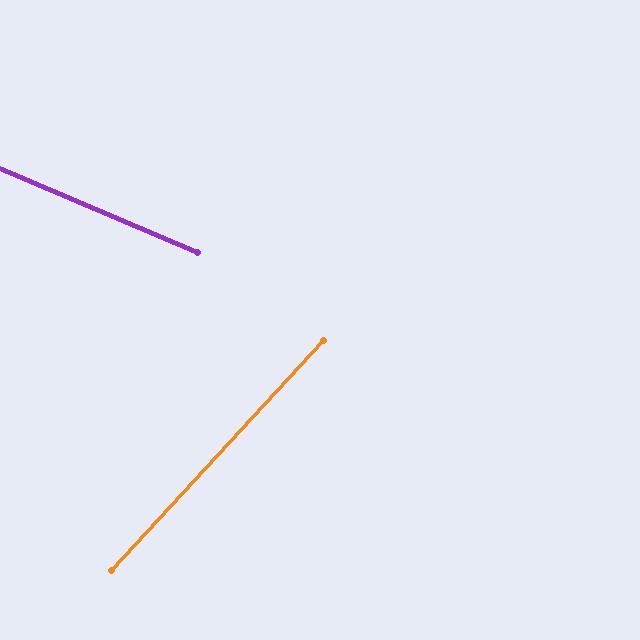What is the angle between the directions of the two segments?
Approximately 70 degrees.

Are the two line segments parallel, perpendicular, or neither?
Neither parallel nor perpendicular — they differ by about 70°.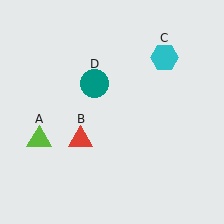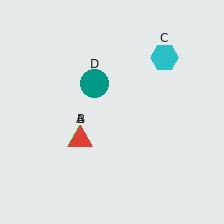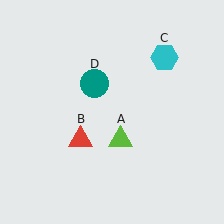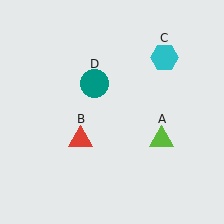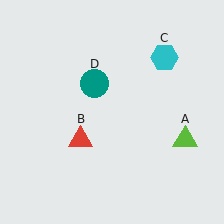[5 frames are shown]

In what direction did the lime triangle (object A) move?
The lime triangle (object A) moved right.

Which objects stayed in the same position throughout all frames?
Red triangle (object B) and cyan hexagon (object C) and teal circle (object D) remained stationary.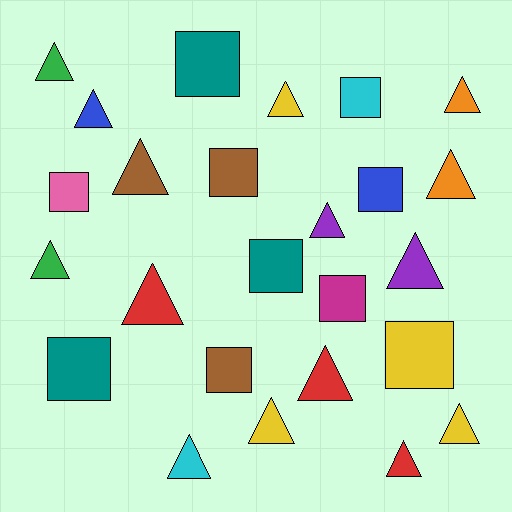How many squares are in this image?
There are 10 squares.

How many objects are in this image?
There are 25 objects.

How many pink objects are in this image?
There is 1 pink object.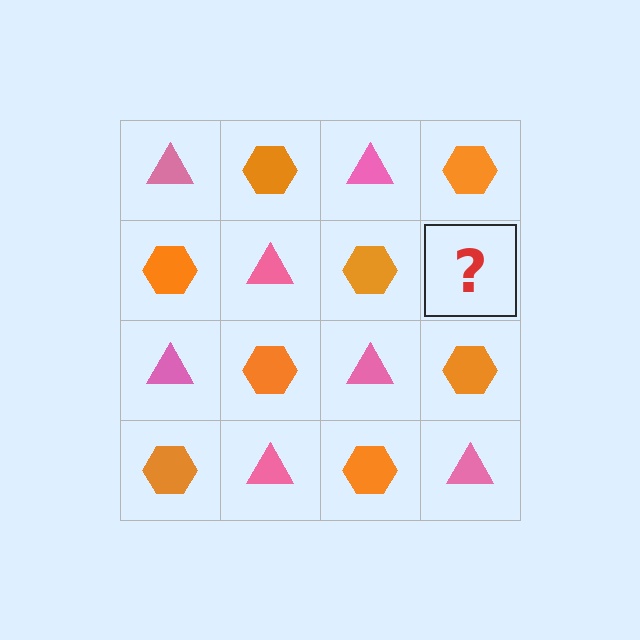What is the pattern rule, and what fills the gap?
The rule is that it alternates pink triangle and orange hexagon in a checkerboard pattern. The gap should be filled with a pink triangle.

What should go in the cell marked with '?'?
The missing cell should contain a pink triangle.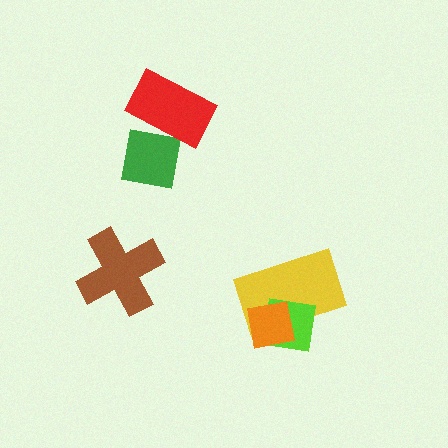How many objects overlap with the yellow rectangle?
2 objects overlap with the yellow rectangle.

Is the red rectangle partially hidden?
No, no other shape covers it.